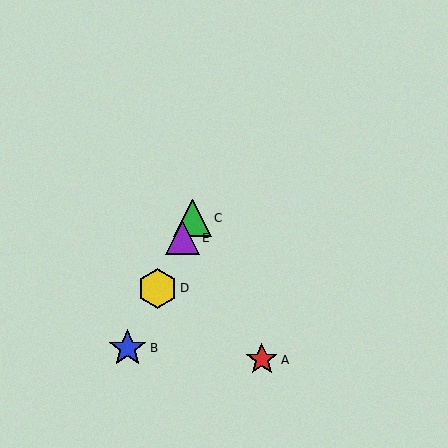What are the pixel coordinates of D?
Object D is at (157, 288).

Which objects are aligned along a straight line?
Objects B, C, D, E are aligned along a straight line.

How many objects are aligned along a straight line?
4 objects (B, C, D, E) are aligned along a straight line.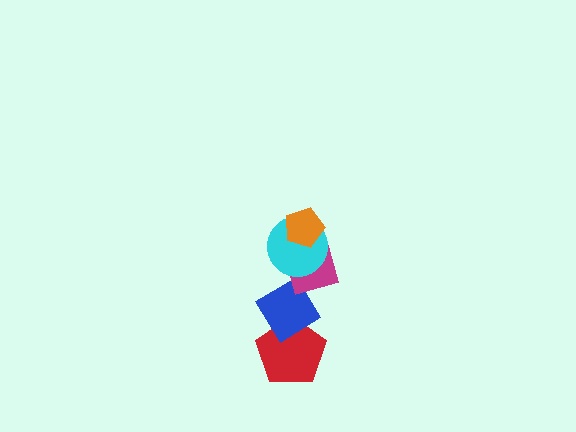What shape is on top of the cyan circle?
The orange pentagon is on top of the cyan circle.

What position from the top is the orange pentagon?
The orange pentagon is 1st from the top.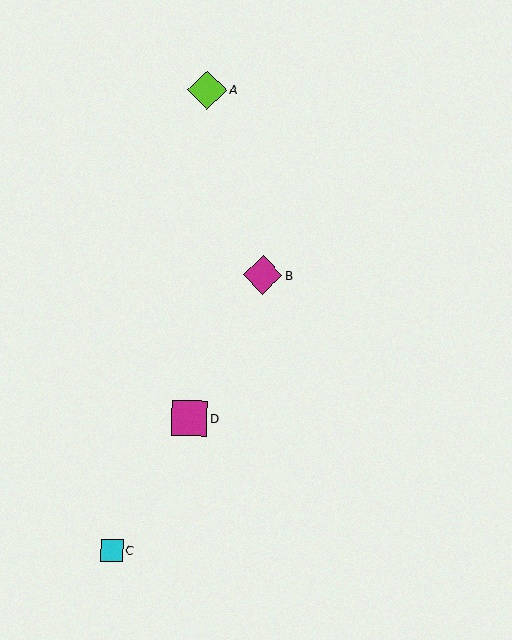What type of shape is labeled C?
Shape C is a cyan square.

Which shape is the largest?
The magenta diamond (labeled B) is the largest.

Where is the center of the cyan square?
The center of the cyan square is at (112, 550).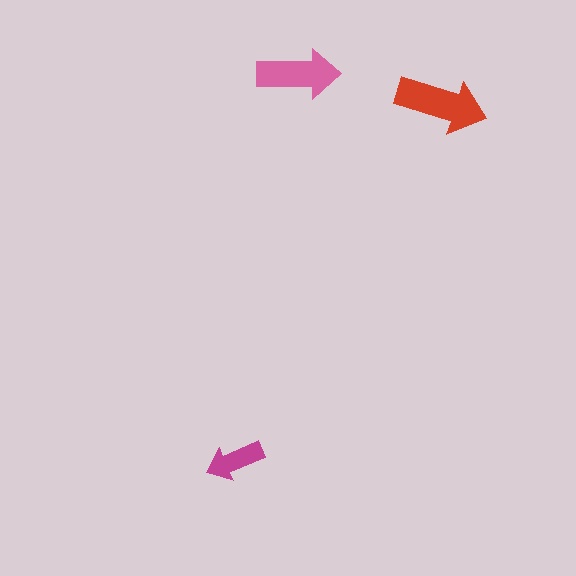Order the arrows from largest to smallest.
the red one, the pink one, the magenta one.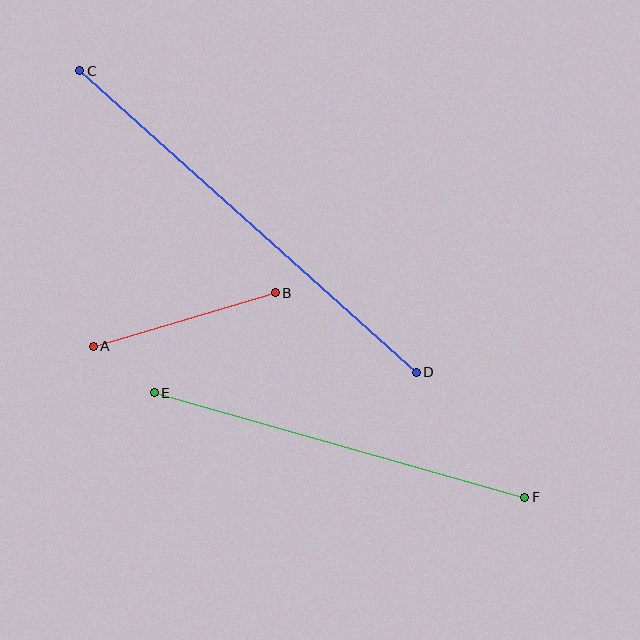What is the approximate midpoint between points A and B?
The midpoint is at approximately (184, 320) pixels.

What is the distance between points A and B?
The distance is approximately 190 pixels.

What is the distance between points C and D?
The distance is approximately 452 pixels.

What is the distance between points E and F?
The distance is approximately 385 pixels.